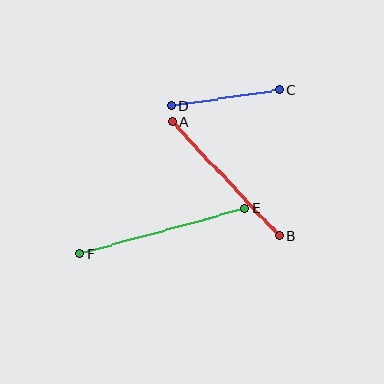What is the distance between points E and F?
The distance is approximately 171 pixels.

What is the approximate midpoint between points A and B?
The midpoint is at approximately (225, 179) pixels.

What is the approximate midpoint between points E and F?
The midpoint is at approximately (162, 231) pixels.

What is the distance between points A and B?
The distance is approximately 156 pixels.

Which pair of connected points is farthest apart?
Points E and F are farthest apart.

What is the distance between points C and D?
The distance is approximately 109 pixels.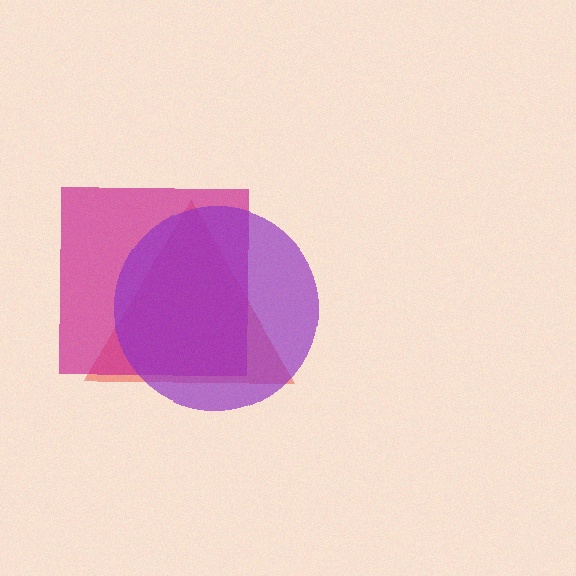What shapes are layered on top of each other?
The layered shapes are: a red triangle, a magenta square, a purple circle.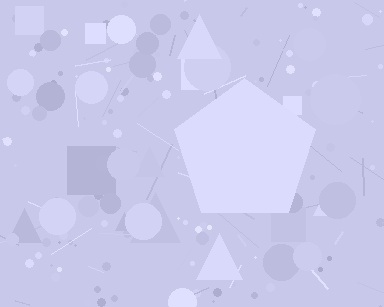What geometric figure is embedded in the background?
A pentagon is embedded in the background.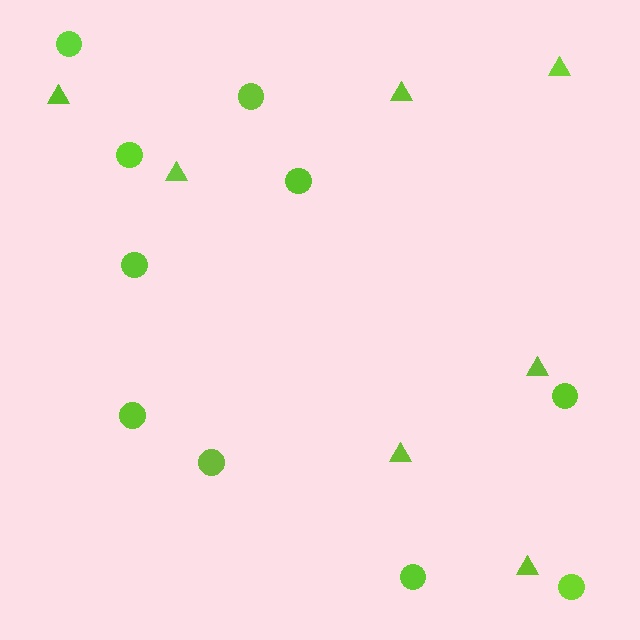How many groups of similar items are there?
There are 2 groups: one group of triangles (7) and one group of circles (10).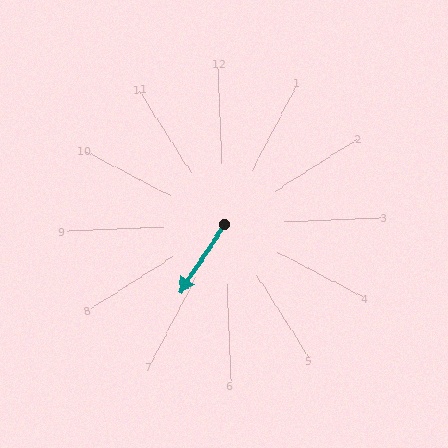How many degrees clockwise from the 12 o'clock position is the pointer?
Approximately 216 degrees.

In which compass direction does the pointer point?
Southwest.